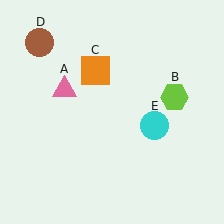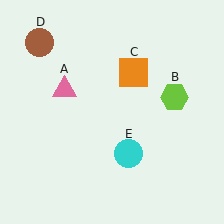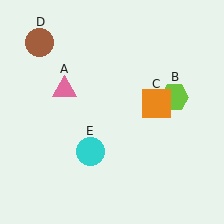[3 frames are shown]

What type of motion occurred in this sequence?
The orange square (object C), cyan circle (object E) rotated clockwise around the center of the scene.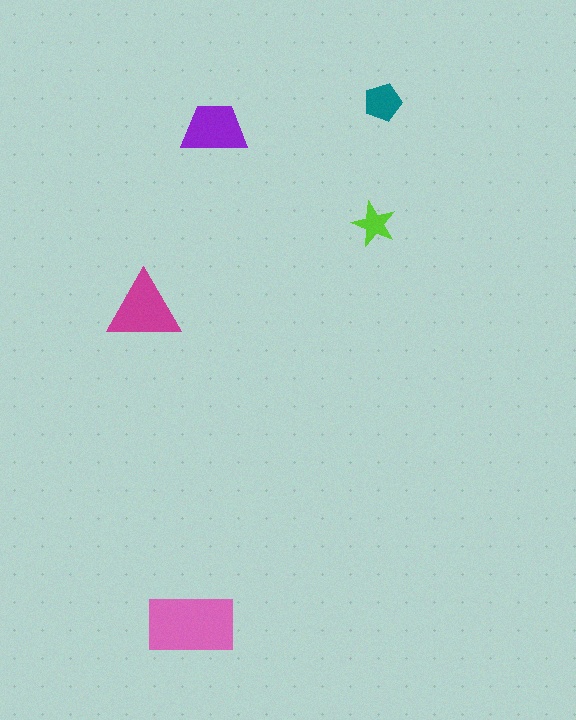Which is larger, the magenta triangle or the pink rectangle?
The pink rectangle.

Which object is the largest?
The pink rectangle.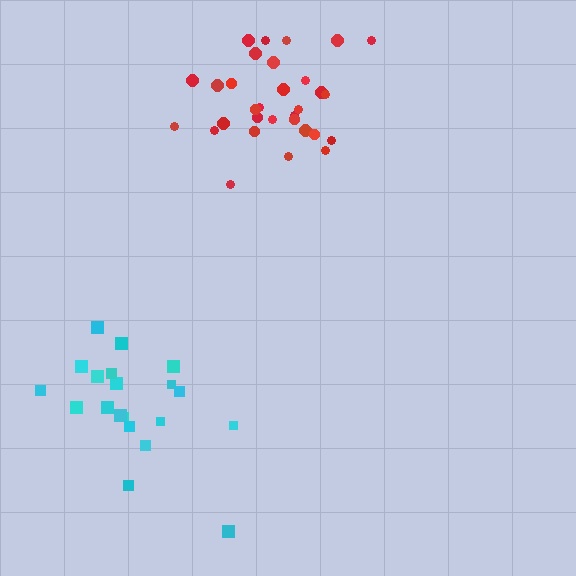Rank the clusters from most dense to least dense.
red, cyan.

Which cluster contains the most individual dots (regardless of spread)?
Red (31).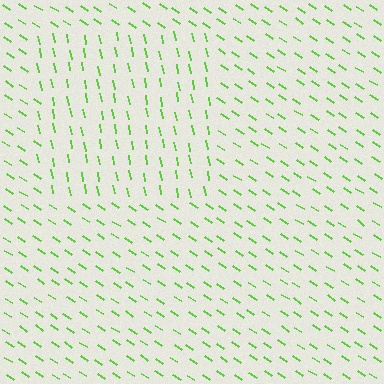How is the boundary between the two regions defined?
The boundary is defined purely by a change in line orientation (approximately 45 degrees difference). All lines are the same color and thickness.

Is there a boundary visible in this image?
Yes, there is a texture boundary formed by a change in line orientation.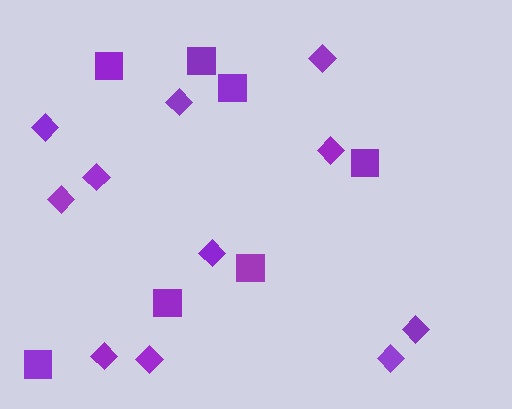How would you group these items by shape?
There are 2 groups: one group of squares (7) and one group of diamonds (11).